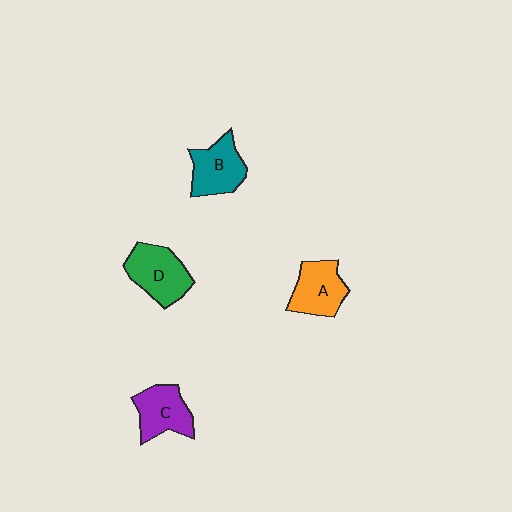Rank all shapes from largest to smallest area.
From largest to smallest: D (green), B (teal), A (orange), C (purple).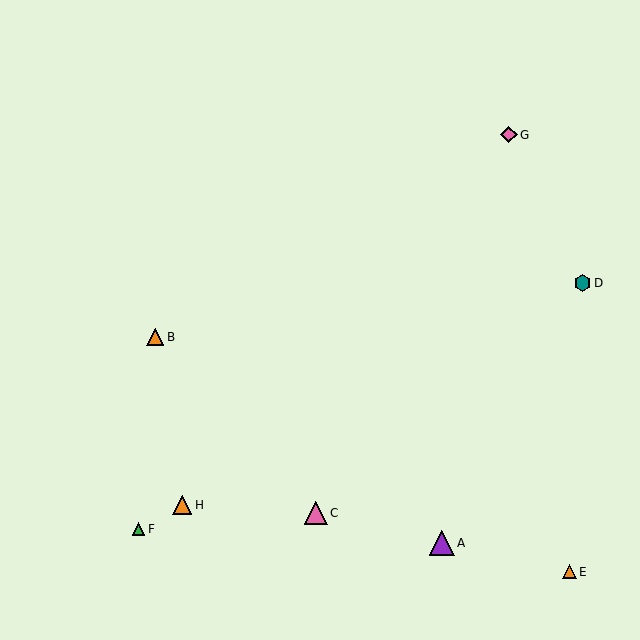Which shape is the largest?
The purple triangle (labeled A) is the largest.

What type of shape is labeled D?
Shape D is a teal hexagon.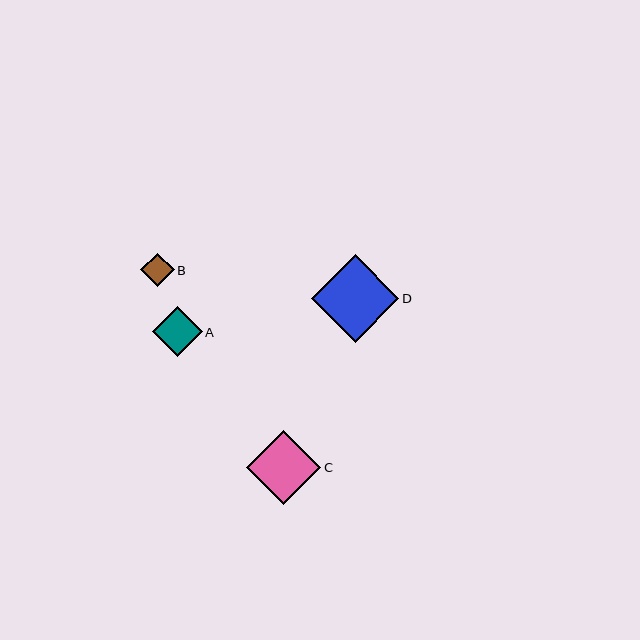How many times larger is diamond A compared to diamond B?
Diamond A is approximately 1.5 times the size of diamond B.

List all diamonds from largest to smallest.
From largest to smallest: D, C, A, B.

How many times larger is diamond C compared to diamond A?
Diamond C is approximately 1.5 times the size of diamond A.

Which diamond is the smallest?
Diamond B is the smallest with a size of approximately 34 pixels.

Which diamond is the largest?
Diamond D is the largest with a size of approximately 87 pixels.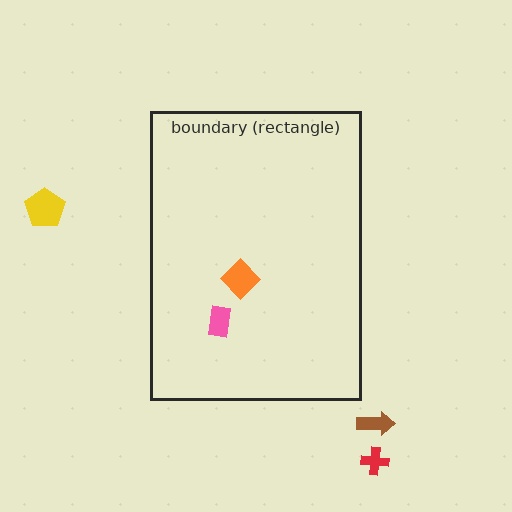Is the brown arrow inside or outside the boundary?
Outside.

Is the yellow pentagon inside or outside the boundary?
Outside.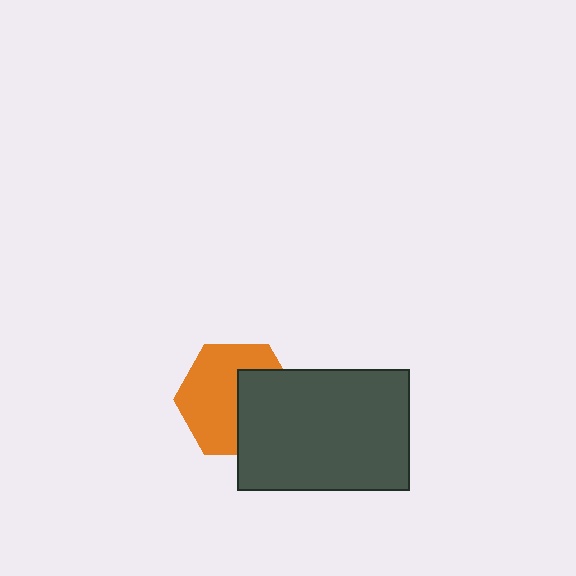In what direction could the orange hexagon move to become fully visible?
The orange hexagon could move left. That would shift it out from behind the dark gray rectangle entirely.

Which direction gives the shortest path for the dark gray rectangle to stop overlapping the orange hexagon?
Moving right gives the shortest separation.